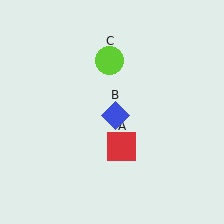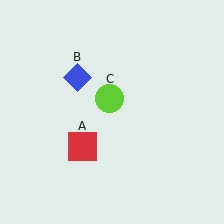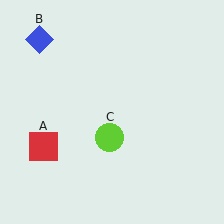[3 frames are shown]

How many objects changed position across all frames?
3 objects changed position: red square (object A), blue diamond (object B), lime circle (object C).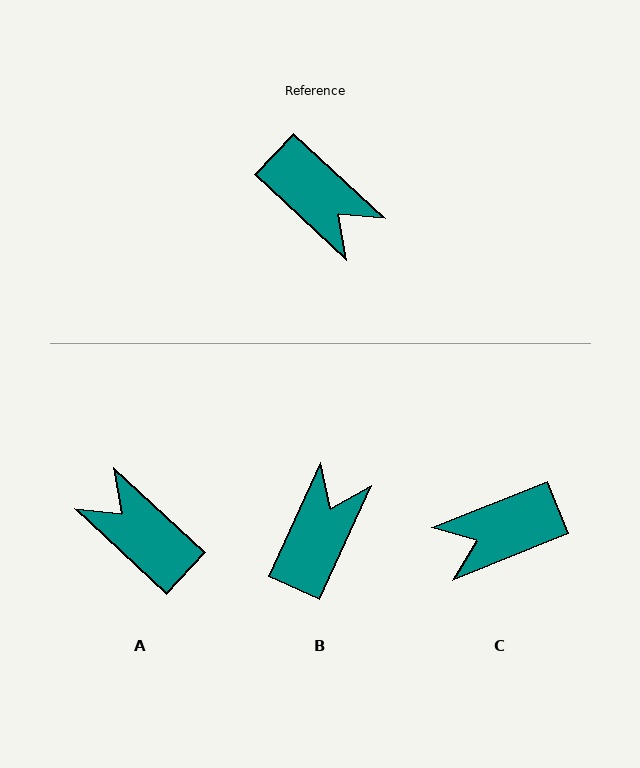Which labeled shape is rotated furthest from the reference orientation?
A, about 180 degrees away.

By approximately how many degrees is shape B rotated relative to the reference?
Approximately 108 degrees counter-clockwise.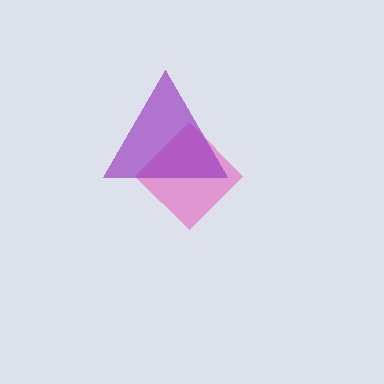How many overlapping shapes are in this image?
There are 2 overlapping shapes in the image.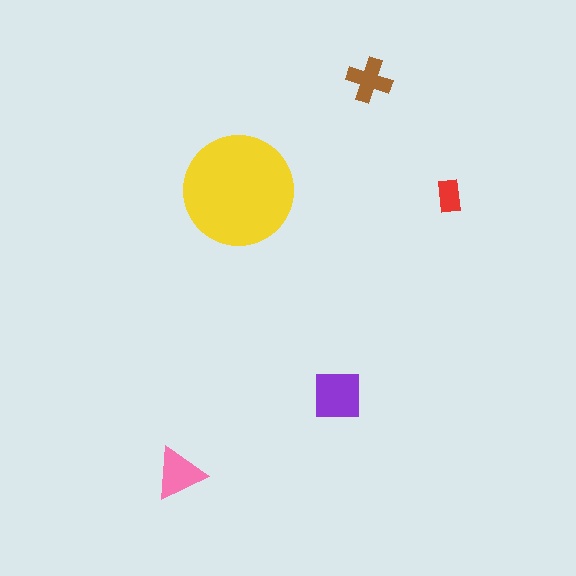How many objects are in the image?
There are 5 objects in the image.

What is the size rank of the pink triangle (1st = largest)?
3rd.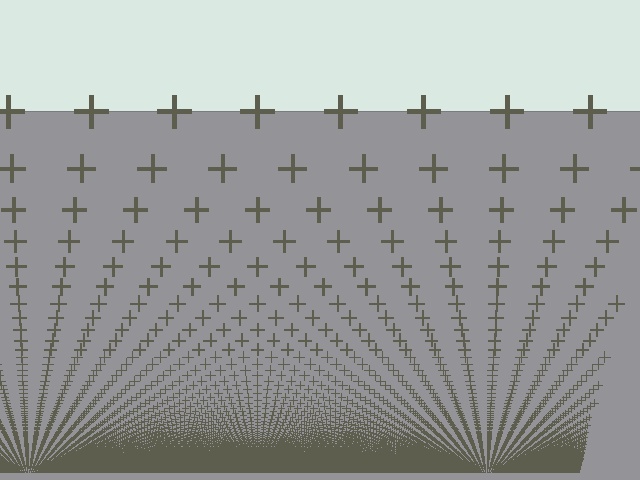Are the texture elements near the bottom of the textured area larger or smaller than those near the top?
Smaller. The gradient is inverted — elements near the bottom are smaller and denser.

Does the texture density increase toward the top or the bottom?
Density increases toward the bottom.